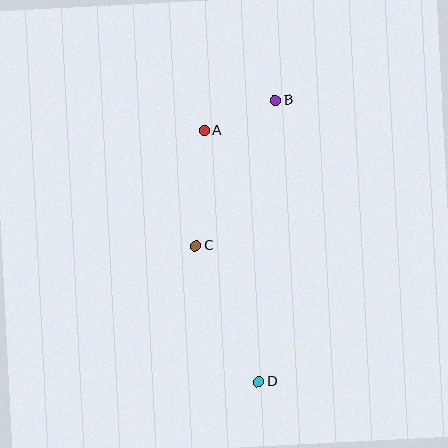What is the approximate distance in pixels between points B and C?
The distance between B and C is approximately 166 pixels.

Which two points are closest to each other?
Points A and B are closest to each other.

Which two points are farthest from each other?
Points B and D are farthest from each other.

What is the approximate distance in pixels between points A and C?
The distance between A and C is approximately 115 pixels.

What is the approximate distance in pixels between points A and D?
The distance between A and D is approximately 257 pixels.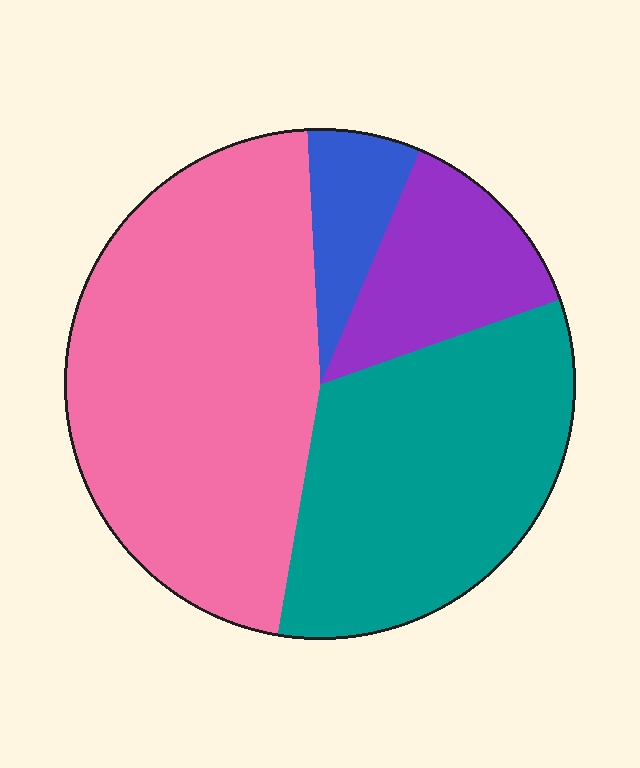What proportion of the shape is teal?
Teal takes up about one third (1/3) of the shape.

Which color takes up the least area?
Blue, at roughly 5%.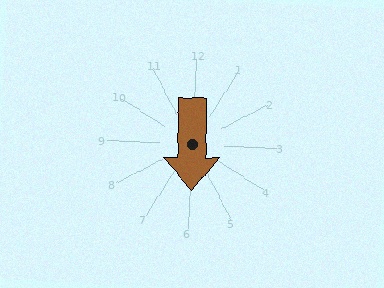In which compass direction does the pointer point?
South.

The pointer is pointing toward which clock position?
Roughly 6 o'clock.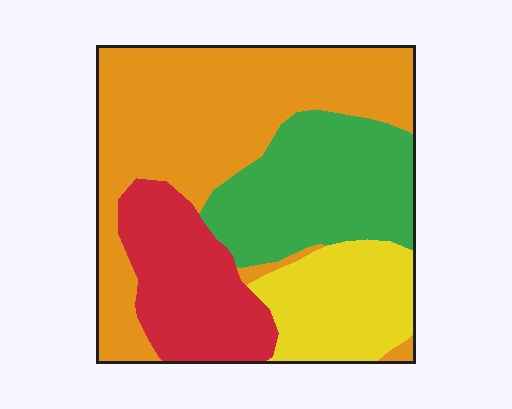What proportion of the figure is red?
Red takes up about one fifth (1/5) of the figure.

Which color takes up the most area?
Orange, at roughly 40%.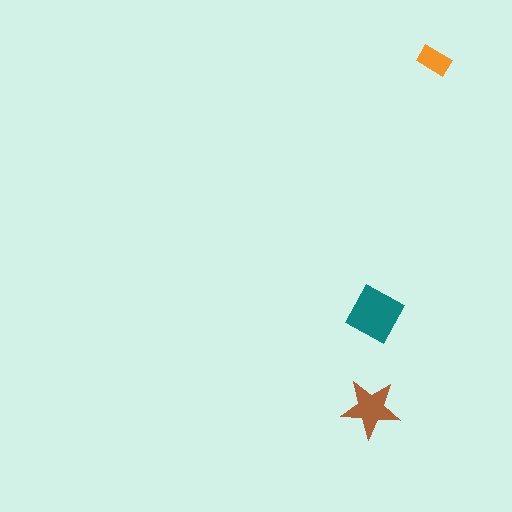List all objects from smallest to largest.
The orange rectangle, the brown star, the teal square.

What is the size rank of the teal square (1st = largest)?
1st.